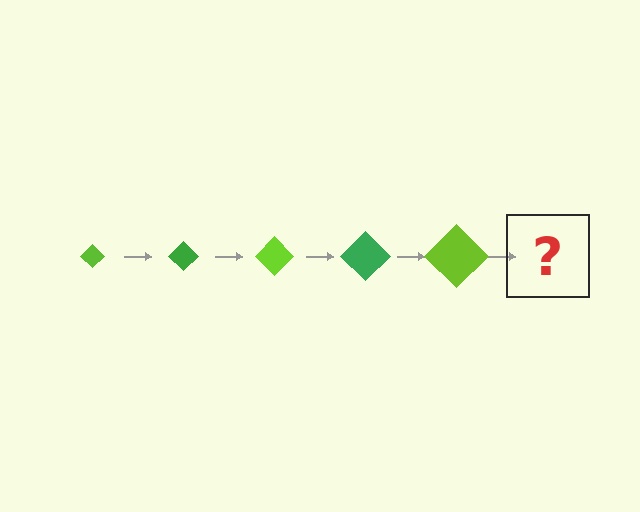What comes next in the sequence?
The next element should be a green diamond, larger than the previous one.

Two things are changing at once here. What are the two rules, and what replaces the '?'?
The two rules are that the diamond grows larger each step and the color cycles through lime and green. The '?' should be a green diamond, larger than the previous one.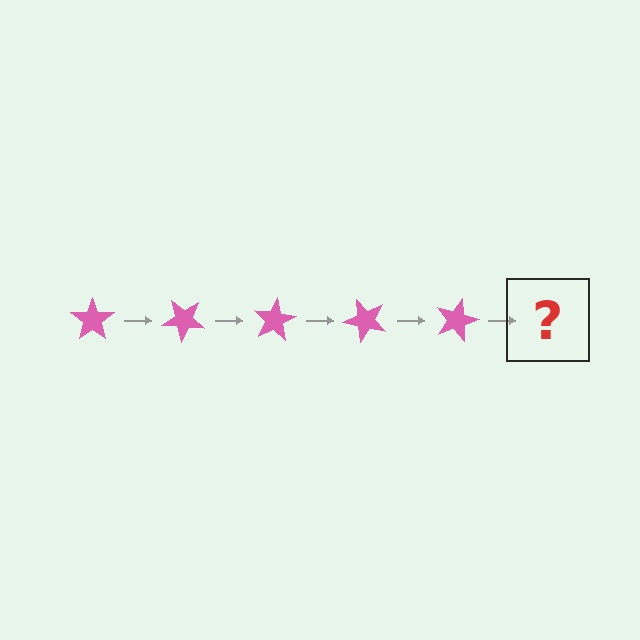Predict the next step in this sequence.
The next step is a pink star rotated 200 degrees.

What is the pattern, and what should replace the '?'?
The pattern is that the star rotates 40 degrees each step. The '?' should be a pink star rotated 200 degrees.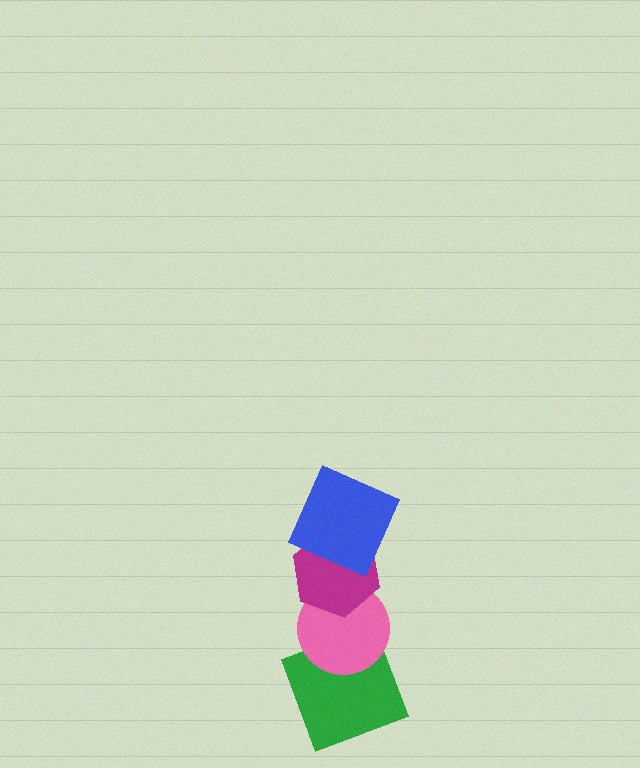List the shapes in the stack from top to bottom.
From top to bottom: the blue square, the magenta hexagon, the pink circle, the green square.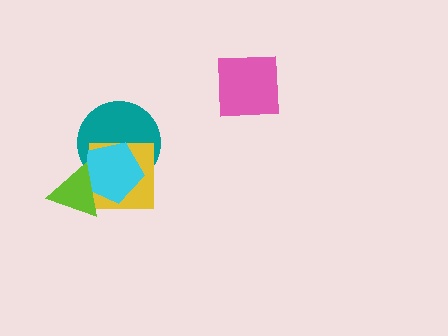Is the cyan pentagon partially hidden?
Yes, it is partially covered by another shape.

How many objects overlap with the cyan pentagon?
3 objects overlap with the cyan pentagon.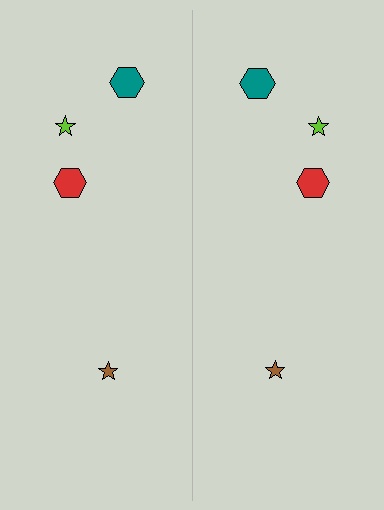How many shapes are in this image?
There are 8 shapes in this image.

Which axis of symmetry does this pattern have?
The pattern has a vertical axis of symmetry running through the center of the image.